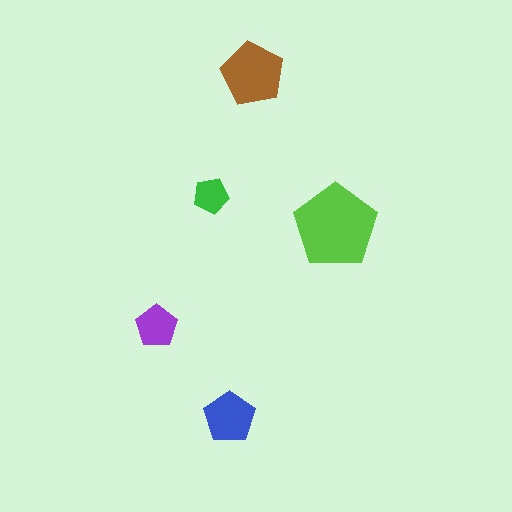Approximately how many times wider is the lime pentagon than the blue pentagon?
About 1.5 times wider.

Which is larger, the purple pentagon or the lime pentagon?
The lime one.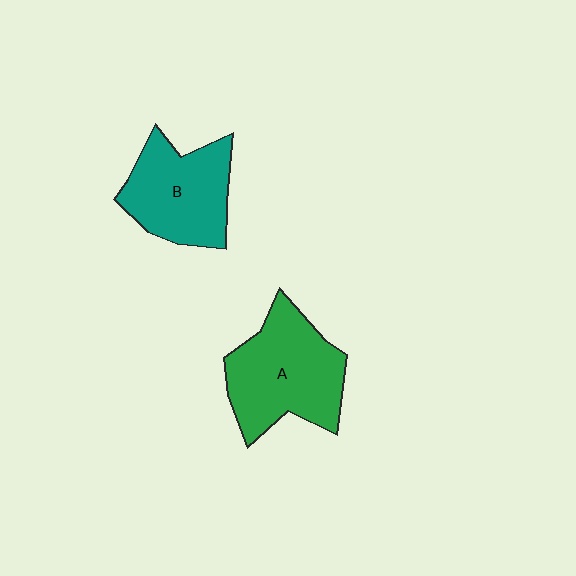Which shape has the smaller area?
Shape B (teal).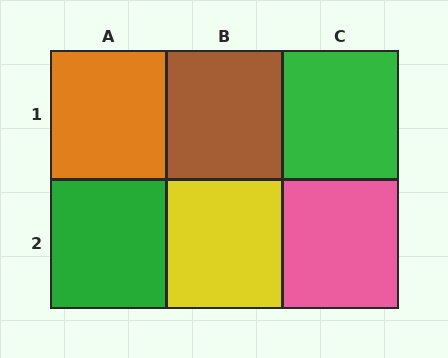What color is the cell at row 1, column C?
Green.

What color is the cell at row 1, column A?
Orange.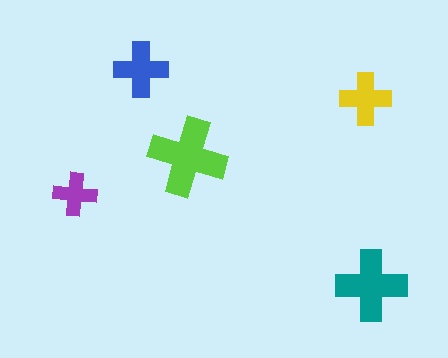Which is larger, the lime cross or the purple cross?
The lime one.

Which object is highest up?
The blue cross is topmost.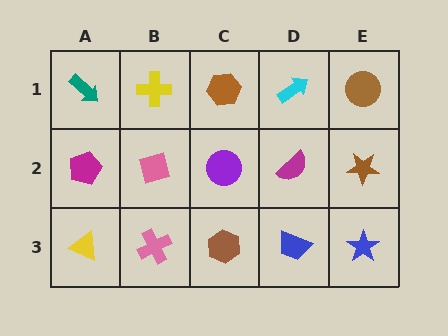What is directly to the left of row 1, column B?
A teal arrow.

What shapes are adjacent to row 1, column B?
A pink diamond (row 2, column B), a teal arrow (row 1, column A), a brown hexagon (row 1, column C).